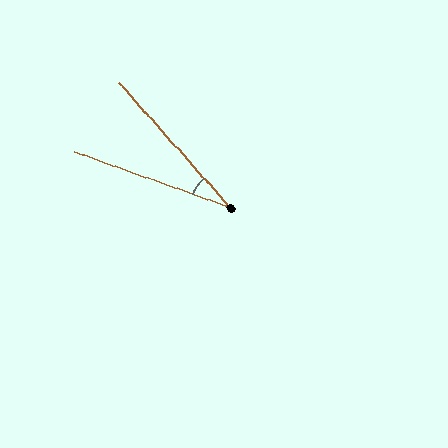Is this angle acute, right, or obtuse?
It is acute.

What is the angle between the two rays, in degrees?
Approximately 29 degrees.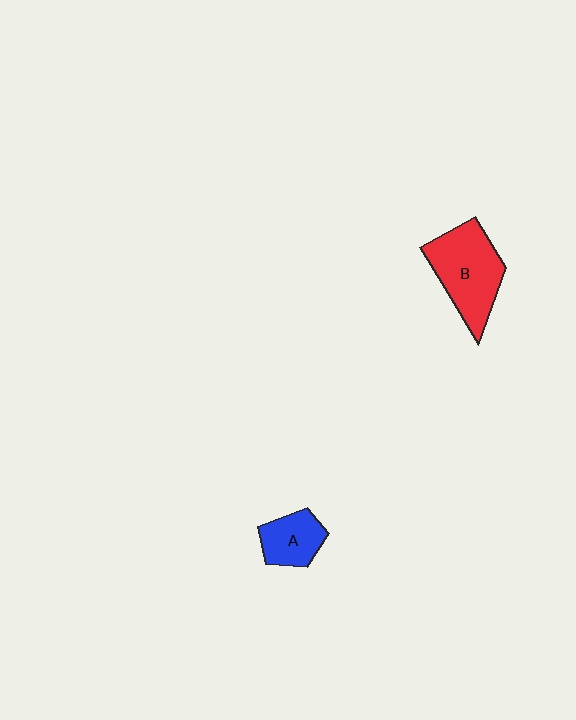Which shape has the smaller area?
Shape A (blue).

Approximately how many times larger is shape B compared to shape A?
Approximately 1.9 times.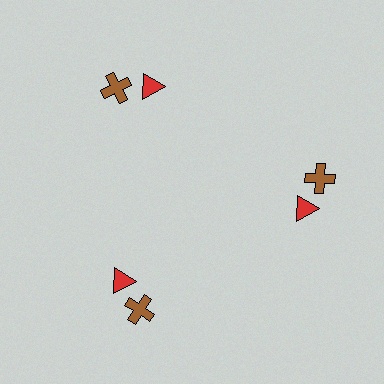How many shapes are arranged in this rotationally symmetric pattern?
There are 6 shapes, arranged in 3 groups of 2.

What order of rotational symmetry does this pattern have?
This pattern has 3-fold rotational symmetry.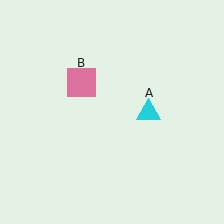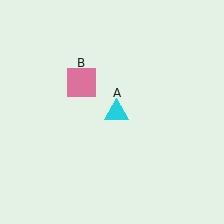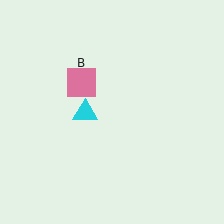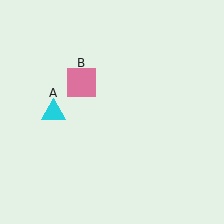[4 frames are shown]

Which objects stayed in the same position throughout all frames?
Pink square (object B) remained stationary.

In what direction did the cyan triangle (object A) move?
The cyan triangle (object A) moved left.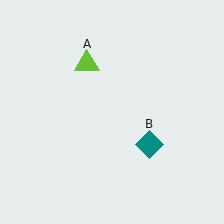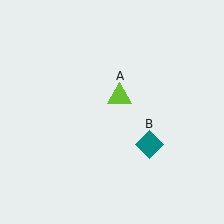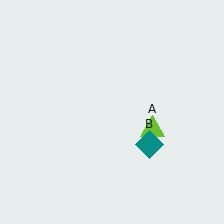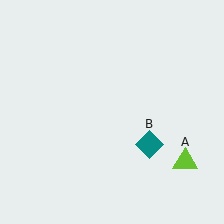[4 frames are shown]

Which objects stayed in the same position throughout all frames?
Teal diamond (object B) remained stationary.